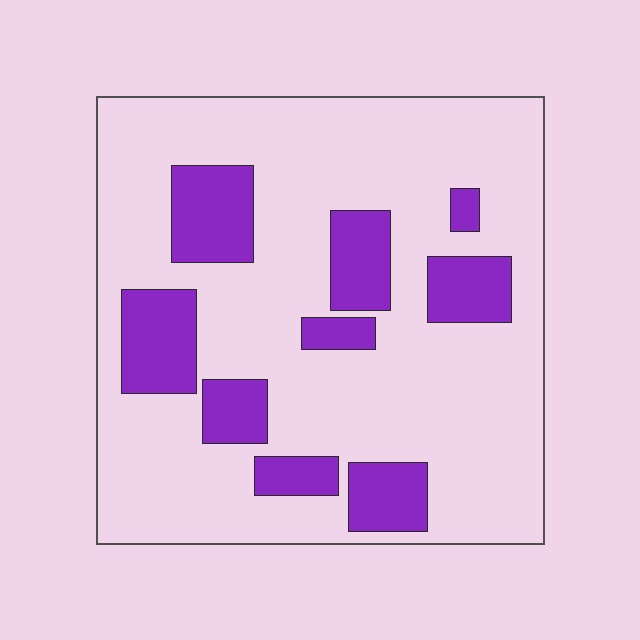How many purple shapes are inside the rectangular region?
9.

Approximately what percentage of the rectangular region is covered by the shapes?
Approximately 20%.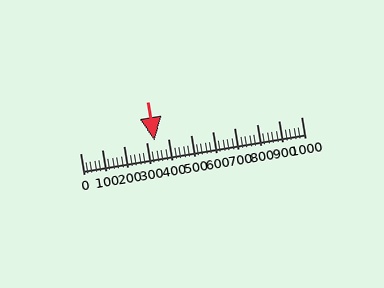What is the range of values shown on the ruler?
The ruler shows values from 0 to 1000.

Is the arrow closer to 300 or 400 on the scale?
The arrow is closer to 300.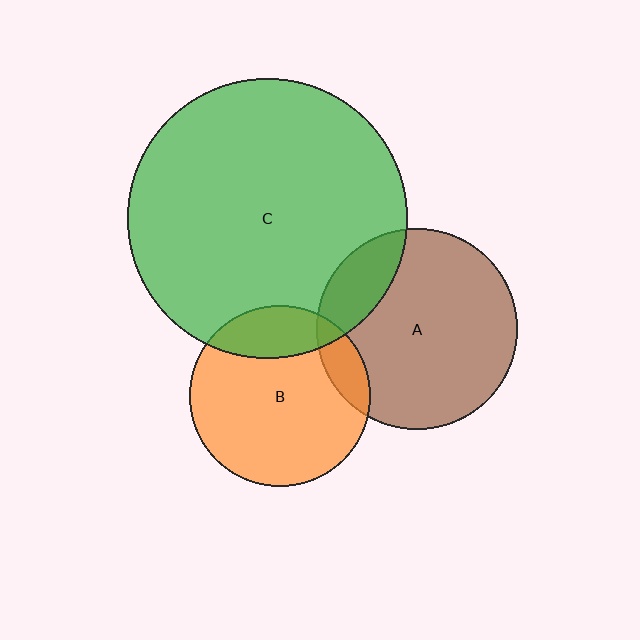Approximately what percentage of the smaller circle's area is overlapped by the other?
Approximately 10%.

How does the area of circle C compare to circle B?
Approximately 2.4 times.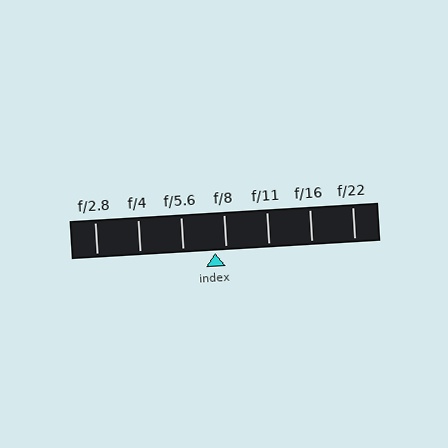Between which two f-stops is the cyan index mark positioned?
The index mark is between f/5.6 and f/8.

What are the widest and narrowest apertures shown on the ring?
The widest aperture shown is f/2.8 and the narrowest is f/22.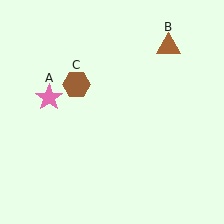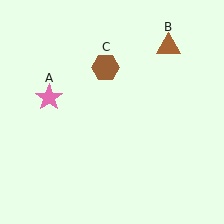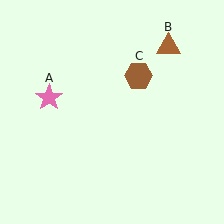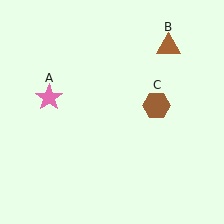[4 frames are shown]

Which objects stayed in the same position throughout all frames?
Pink star (object A) and brown triangle (object B) remained stationary.